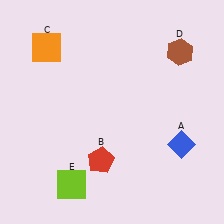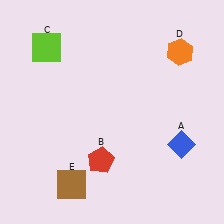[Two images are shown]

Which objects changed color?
C changed from orange to lime. D changed from brown to orange. E changed from lime to brown.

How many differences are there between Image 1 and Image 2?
There are 3 differences between the two images.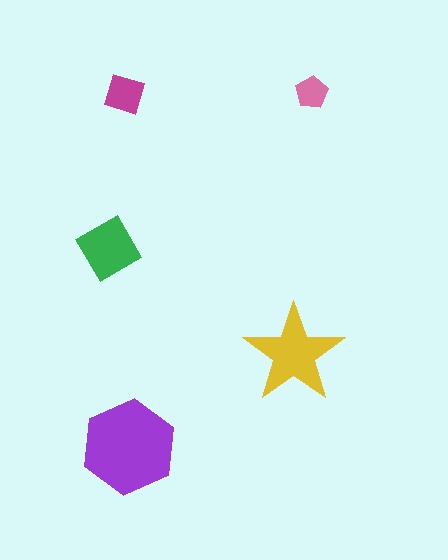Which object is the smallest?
The pink pentagon.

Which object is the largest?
The purple hexagon.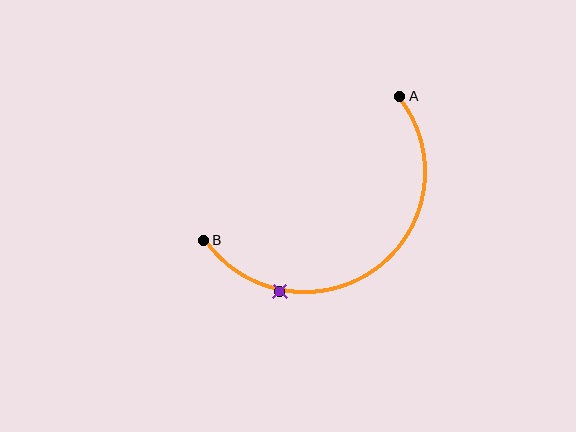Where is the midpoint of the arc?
The arc midpoint is the point on the curve farthest from the straight line joining A and B. It sits below and to the right of that line.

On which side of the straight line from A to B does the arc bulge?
The arc bulges below and to the right of the straight line connecting A and B.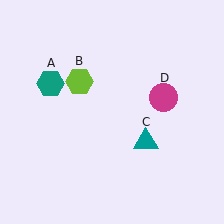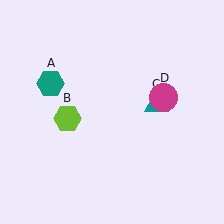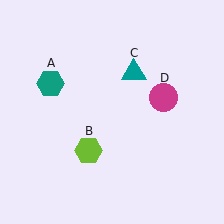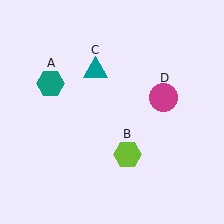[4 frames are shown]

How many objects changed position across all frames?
2 objects changed position: lime hexagon (object B), teal triangle (object C).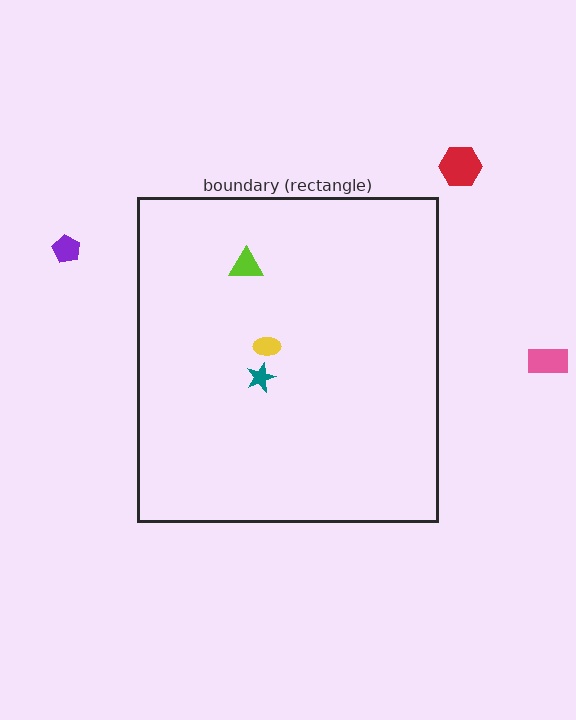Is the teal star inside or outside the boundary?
Inside.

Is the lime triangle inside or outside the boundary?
Inside.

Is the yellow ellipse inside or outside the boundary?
Inside.